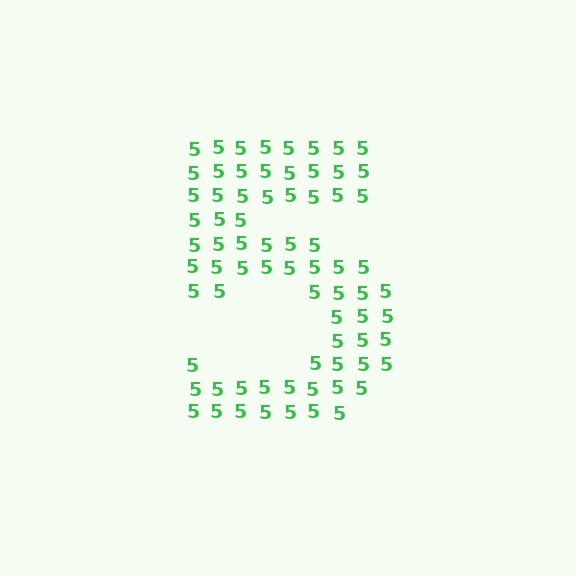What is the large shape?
The large shape is the digit 5.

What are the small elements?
The small elements are digit 5's.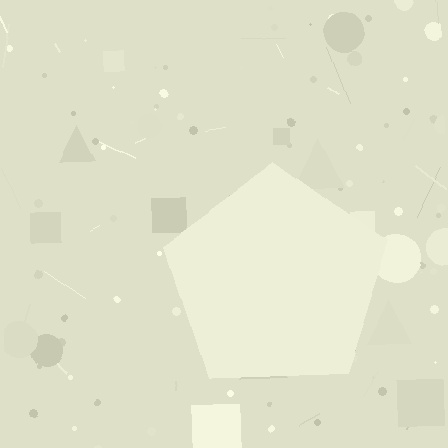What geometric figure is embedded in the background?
A pentagon is embedded in the background.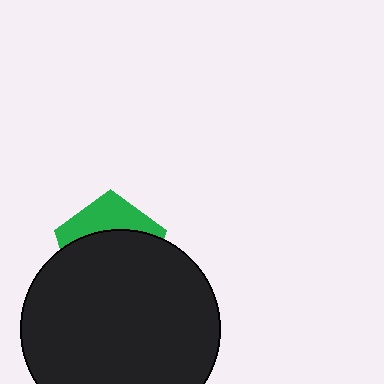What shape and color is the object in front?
The object in front is a black circle.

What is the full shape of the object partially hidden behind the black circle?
The partially hidden object is a green pentagon.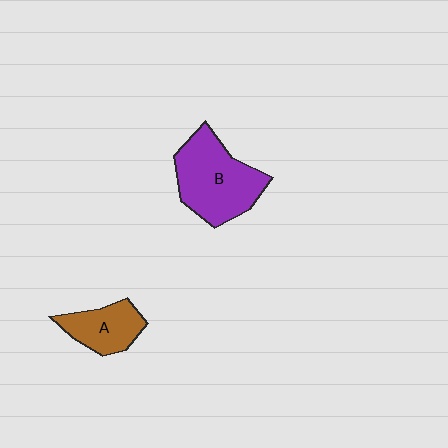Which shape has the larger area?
Shape B (purple).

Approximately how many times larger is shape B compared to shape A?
Approximately 1.8 times.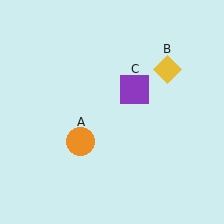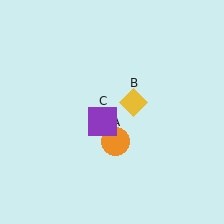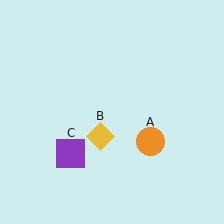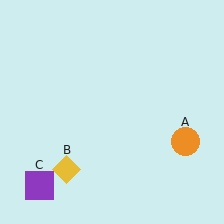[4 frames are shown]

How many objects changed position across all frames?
3 objects changed position: orange circle (object A), yellow diamond (object B), purple square (object C).